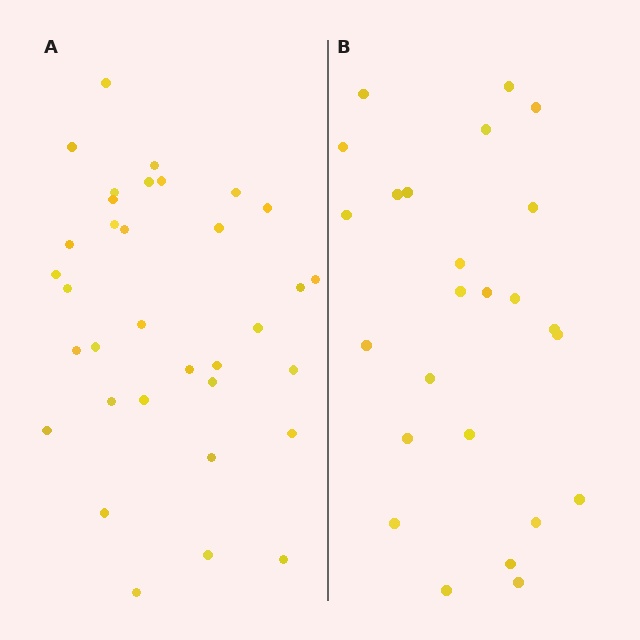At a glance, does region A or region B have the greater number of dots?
Region A (the left region) has more dots.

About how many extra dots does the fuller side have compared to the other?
Region A has roughly 8 or so more dots than region B.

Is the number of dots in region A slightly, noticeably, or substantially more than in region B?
Region A has noticeably more, but not dramatically so. The ratio is roughly 1.4 to 1.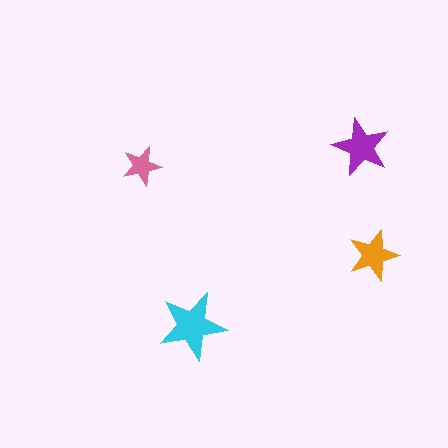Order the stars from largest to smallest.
the cyan one, the purple one, the orange one, the pink one.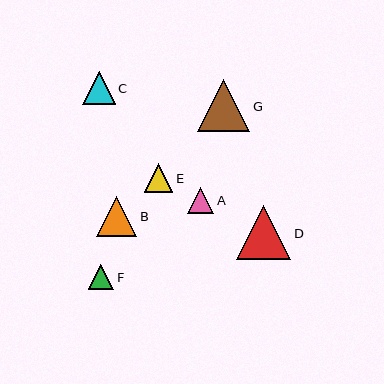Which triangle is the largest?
Triangle D is the largest with a size of approximately 54 pixels.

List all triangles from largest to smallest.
From largest to smallest: D, G, B, C, E, A, F.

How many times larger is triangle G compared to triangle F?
Triangle G is approximately 2.0 times the size of triangle F.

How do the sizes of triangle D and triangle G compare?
Triangle D and triangle G are approximately the same size.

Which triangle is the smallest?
Triangle F is the smallest with a size of approximately 26 pixels.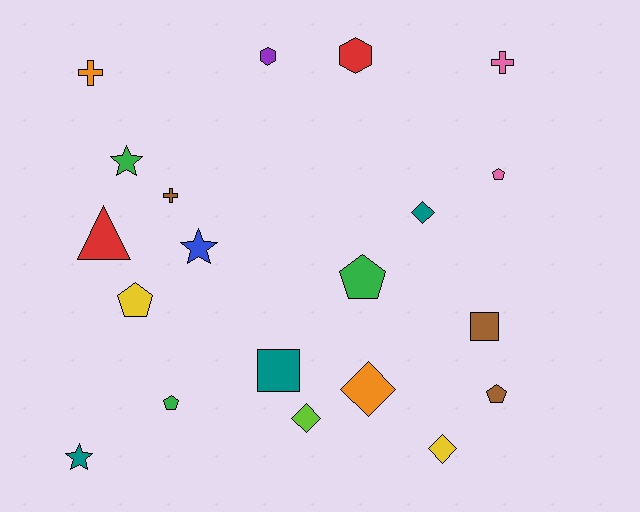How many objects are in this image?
There are 20 objects.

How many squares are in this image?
There are 2 squares.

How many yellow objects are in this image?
There are 2 yellow objects.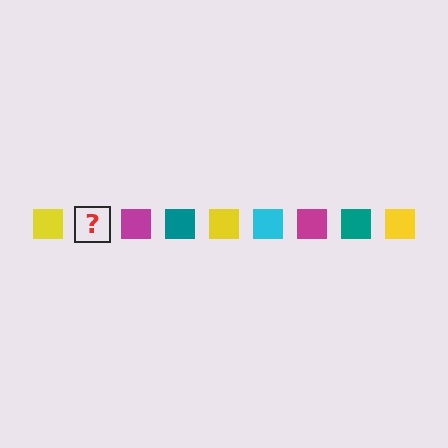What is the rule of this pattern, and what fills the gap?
The rule is that the pattern cycles through yellow, cyan, magenta, teal squares. The gap should be filled with a cyan square.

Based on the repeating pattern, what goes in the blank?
The blank should be a cyan square.